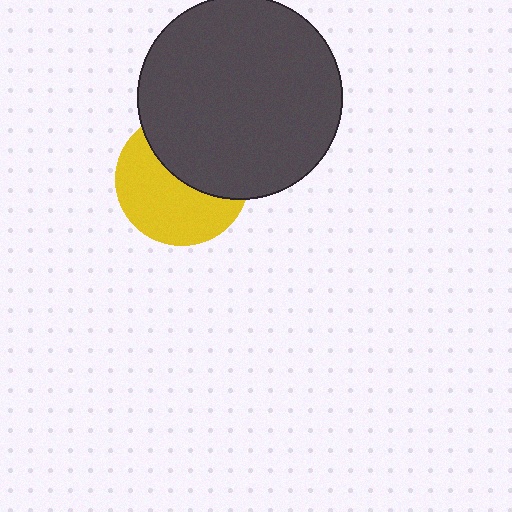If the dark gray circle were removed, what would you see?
You would see the complete yellow circle.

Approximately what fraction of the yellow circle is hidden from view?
Roughly 45% of the yellow circle is hidden behind the dark gray circle.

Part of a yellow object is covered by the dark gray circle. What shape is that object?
It is a circle.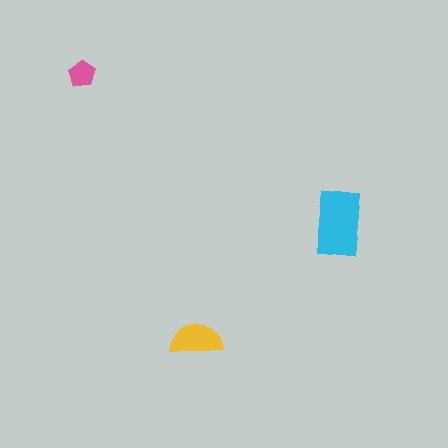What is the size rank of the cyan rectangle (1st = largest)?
1st.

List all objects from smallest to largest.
The pink pentagon, the yellow semicircle, the cyan rectangle.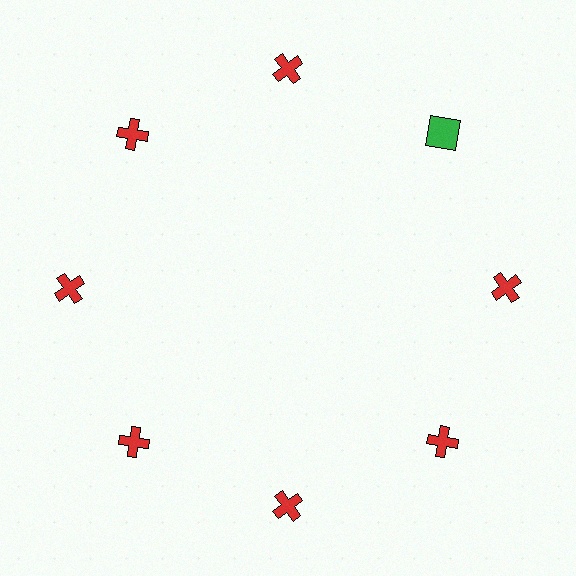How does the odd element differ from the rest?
It differs in both color (green instead of red) and shape (square instead of cross).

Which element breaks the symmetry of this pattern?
The green square at roughly the 2 o'clock position breaks the symmetry. All other shapes are red crosses.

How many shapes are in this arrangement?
There are 8 shapes arranged in a ring pattern.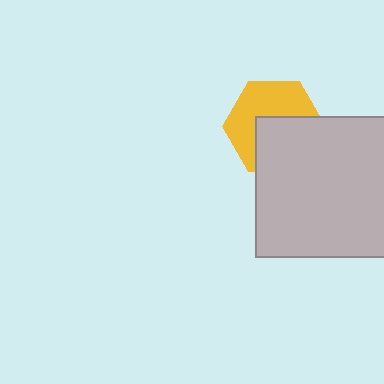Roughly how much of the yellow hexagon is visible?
About half of it is visible (roughly 53%).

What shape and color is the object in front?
The object in front is a light gray square.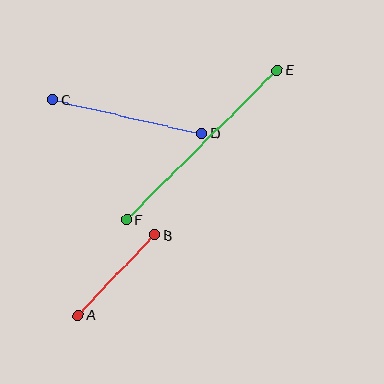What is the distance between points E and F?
The distance is approximately 212 pixels.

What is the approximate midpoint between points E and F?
The midpoint is at approximately (202, 145) pixels.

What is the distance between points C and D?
The distance is approximately 153 pixels.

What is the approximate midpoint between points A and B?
The midpoint is at approximately (117, 275) pixels.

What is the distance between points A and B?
The distance is approximately 111 pixels.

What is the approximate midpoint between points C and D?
The midpoint is at approximately (127, 117) pixels.